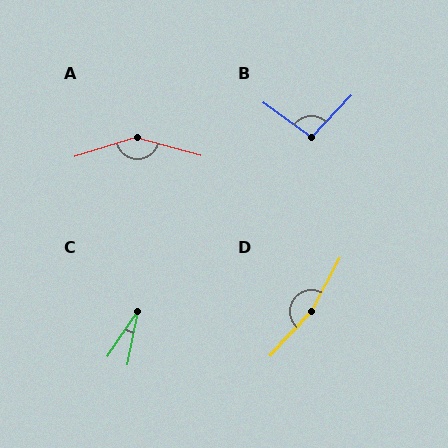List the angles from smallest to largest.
C (23°), B (97°), A (147°), D (166°).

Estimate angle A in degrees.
Approximately 147 degrees.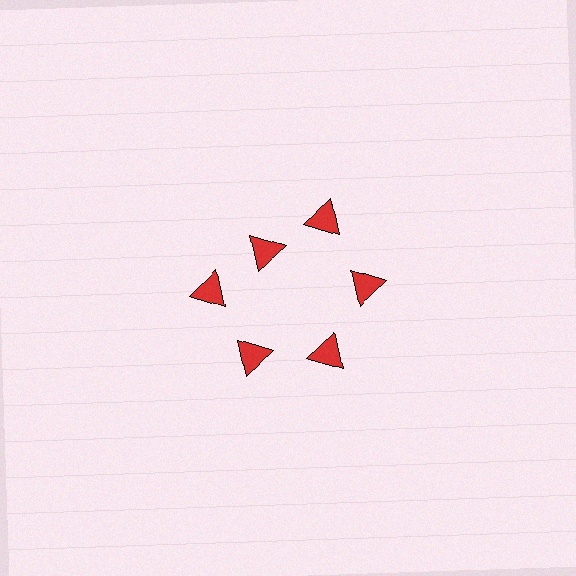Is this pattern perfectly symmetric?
No. The 6 red triangles are arranged in a ring, but one element near the 11 o'clock position is pulled inward toward the center, breaking the 6-fold rotational symmetry.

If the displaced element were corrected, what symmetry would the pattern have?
It would have 6-fold rotational symmetry — the pattern would map onto itself every 60 degrees.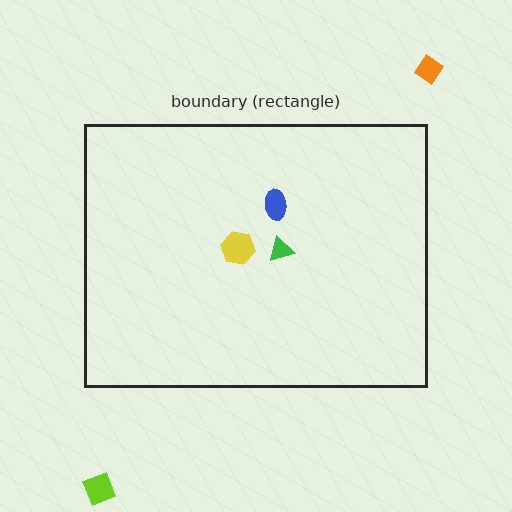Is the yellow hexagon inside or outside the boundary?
Inside.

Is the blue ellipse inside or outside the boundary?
Inside.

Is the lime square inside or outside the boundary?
Outside.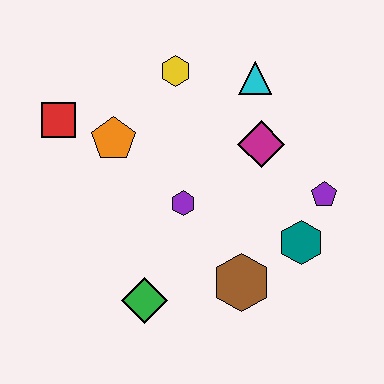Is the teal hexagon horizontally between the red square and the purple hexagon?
No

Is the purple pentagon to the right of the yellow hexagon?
Yes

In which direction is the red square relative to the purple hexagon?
The red square is to the left of the purple hexagon.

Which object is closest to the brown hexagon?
The teal hexagon is closest to the brown hexagon.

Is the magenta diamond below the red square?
Yes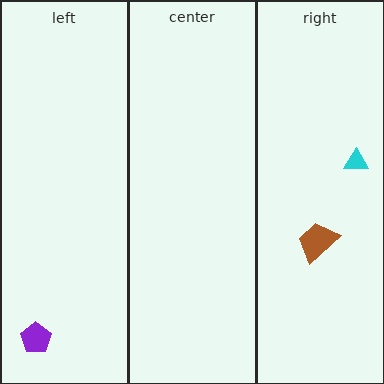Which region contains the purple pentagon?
The left region.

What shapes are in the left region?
The purple pentagon.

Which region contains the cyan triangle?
The right region.